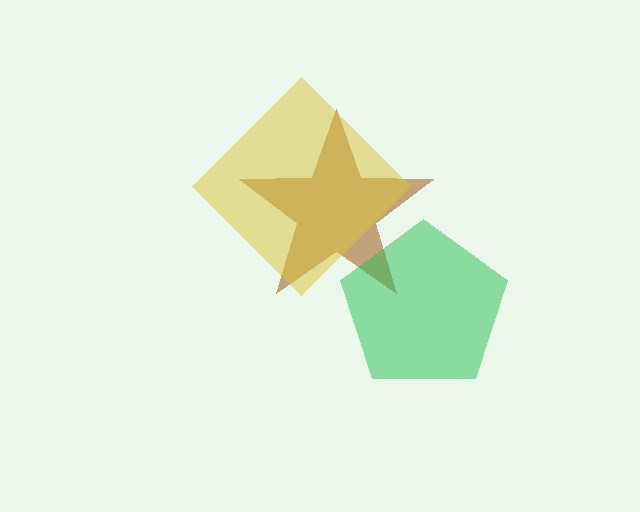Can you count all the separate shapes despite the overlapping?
Yes, there are 3 separate shapes.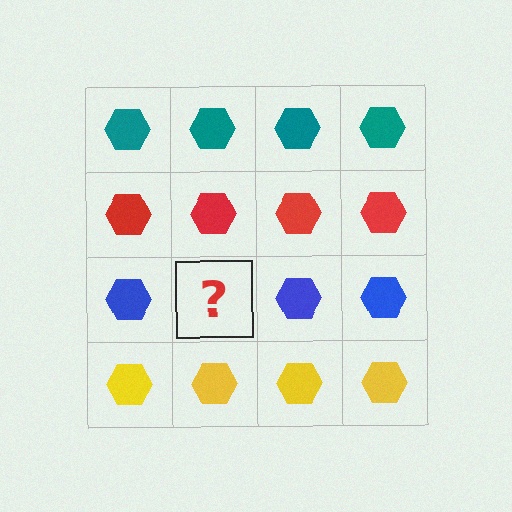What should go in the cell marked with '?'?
The missing cell should contain a blue hexagon.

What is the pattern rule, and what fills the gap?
The rule is that each row has a consistent color. The gap should be filled with a blue hexagon.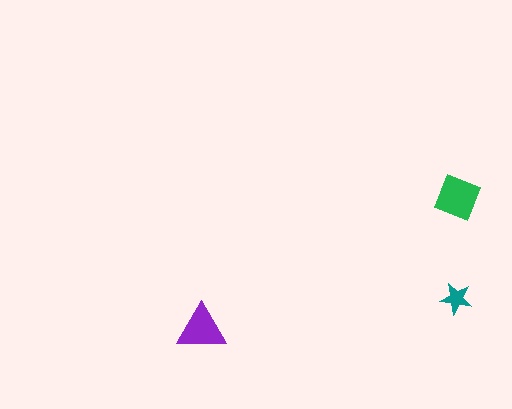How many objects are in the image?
There are 3 objects in the image.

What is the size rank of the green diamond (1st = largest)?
1st.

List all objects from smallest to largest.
The teal star, the purple triangle, the green diamond.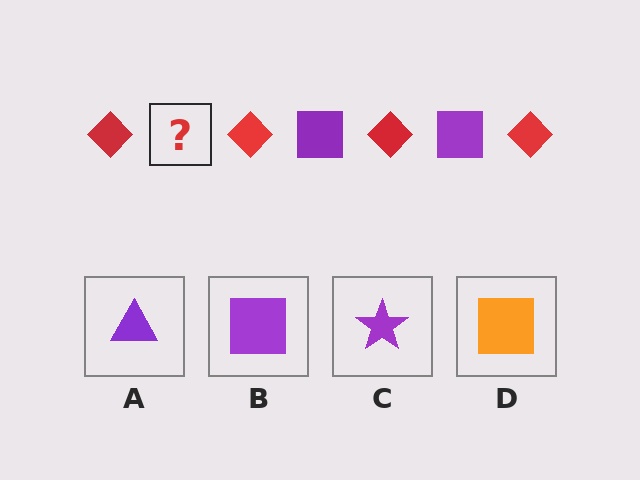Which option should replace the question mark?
Option B.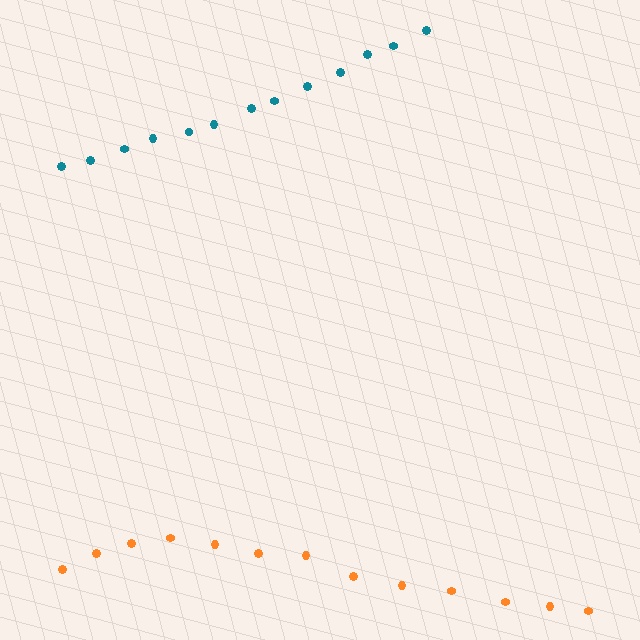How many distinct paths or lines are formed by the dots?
There are 2 distinct paths.